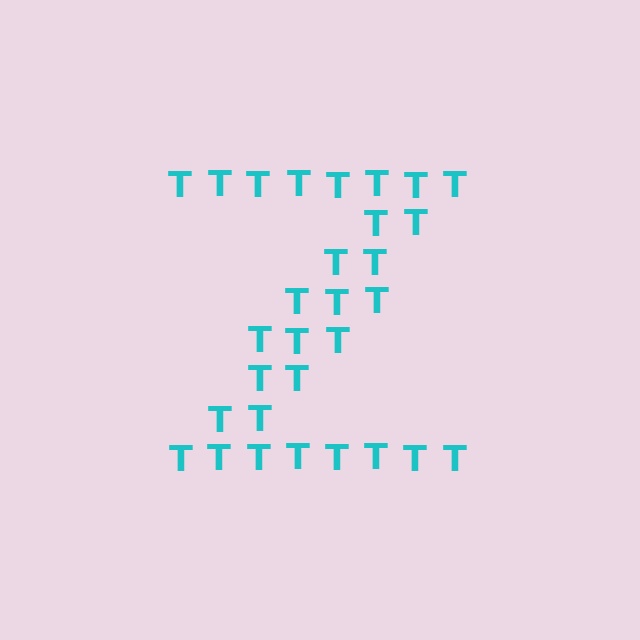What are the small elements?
The small elements are letter T's.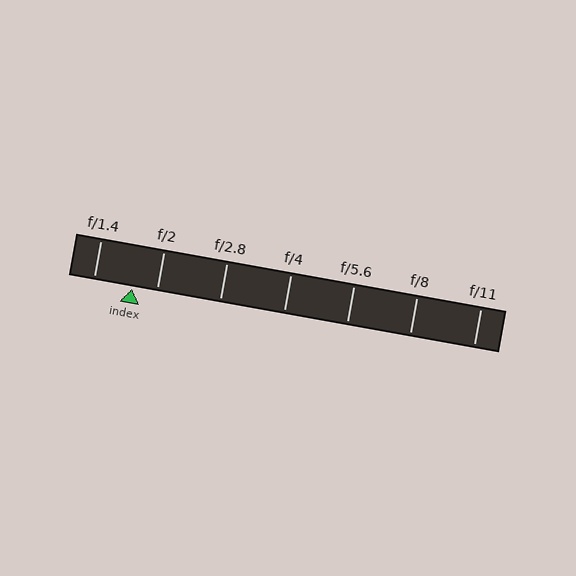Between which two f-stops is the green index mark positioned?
The index mark is between f/1.4 and f/2.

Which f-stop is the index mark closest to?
The index mark is closest to f/2.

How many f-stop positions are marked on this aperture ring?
There are 7 f-stop positions marked.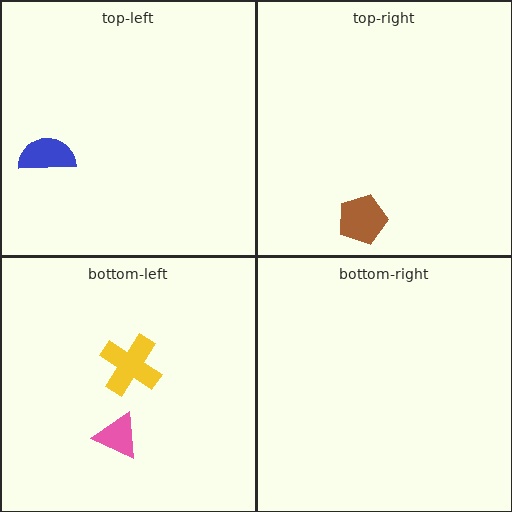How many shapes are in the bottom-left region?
2.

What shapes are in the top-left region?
The blue semicircle.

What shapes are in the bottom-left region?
The pink triangle, the yellow cross.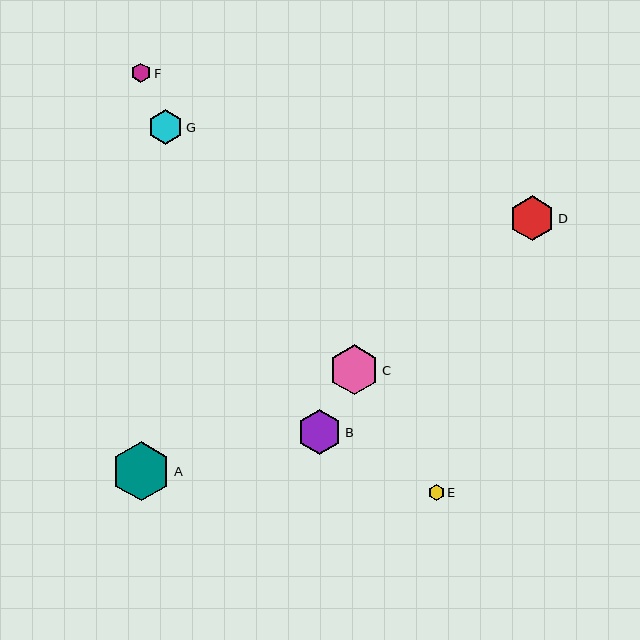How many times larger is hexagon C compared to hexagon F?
Hexagon C is approximately 2.6 times the size of hexagon F.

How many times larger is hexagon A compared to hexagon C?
Hexagon A is approximately 1.2 times the size of hexagon C.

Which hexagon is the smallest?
Hexagon E is the smallest with a size of approximately 16 pixels.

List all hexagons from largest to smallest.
From largest to smallest: A, C, D, B, G, F, E.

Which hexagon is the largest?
Hexagon A is the largest with a size of approximately 59 pixels.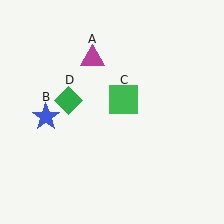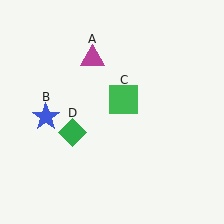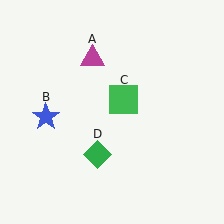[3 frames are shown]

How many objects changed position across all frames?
1 object changed position: green diamond (object D).